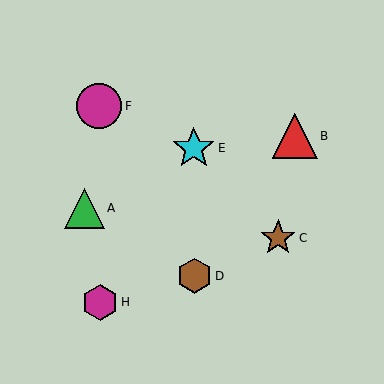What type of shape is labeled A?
Shape A is a green triangle.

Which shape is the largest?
The magenta circle (labeled F) is the largest.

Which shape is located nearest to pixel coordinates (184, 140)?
The cyan star (labeled E) at (194, 148) is nearest to that location.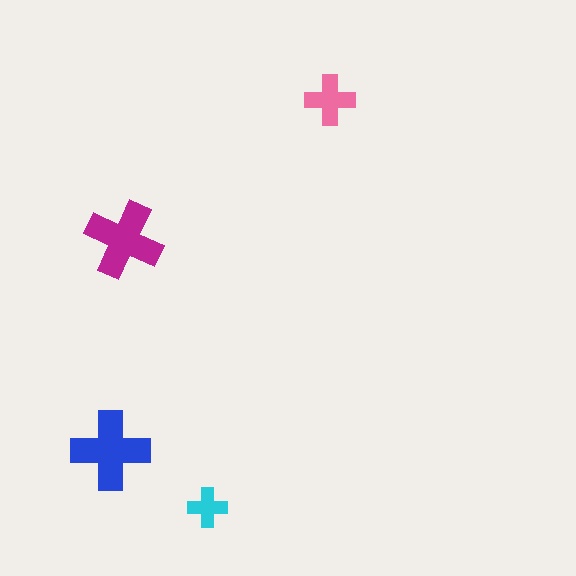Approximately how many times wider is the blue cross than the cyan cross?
About 2 times wider.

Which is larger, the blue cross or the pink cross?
The blue one.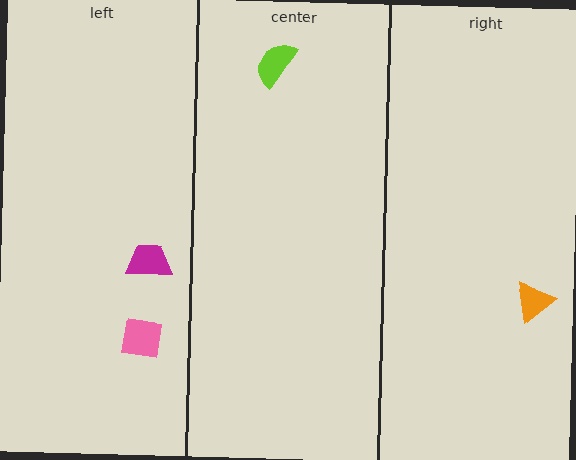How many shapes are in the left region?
2.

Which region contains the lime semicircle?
The center region.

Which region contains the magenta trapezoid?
The left region.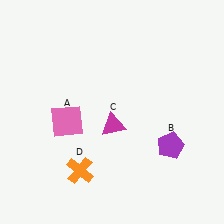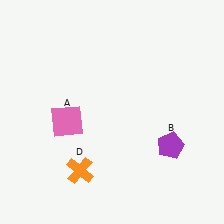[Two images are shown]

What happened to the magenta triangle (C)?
The magenta triangle (C) was removed in Image 2. It was in the bottom-right area of Image 1.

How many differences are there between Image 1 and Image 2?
There is 1 difference between the two images.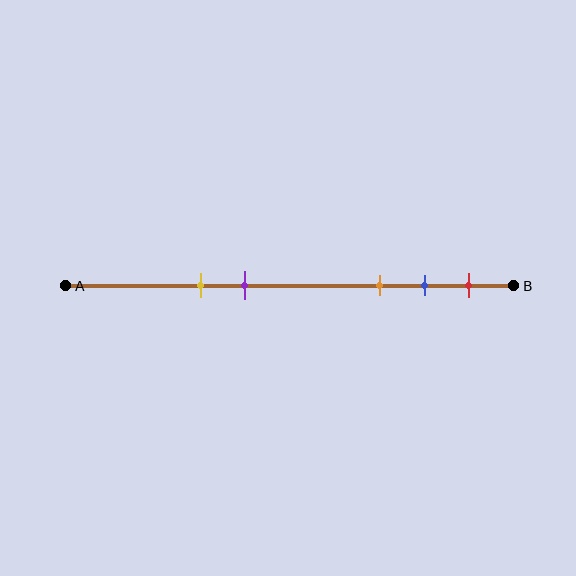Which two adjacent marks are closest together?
The blue and red marks are the closest adjacent pair.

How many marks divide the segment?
There are 5 marks dividing the segment.